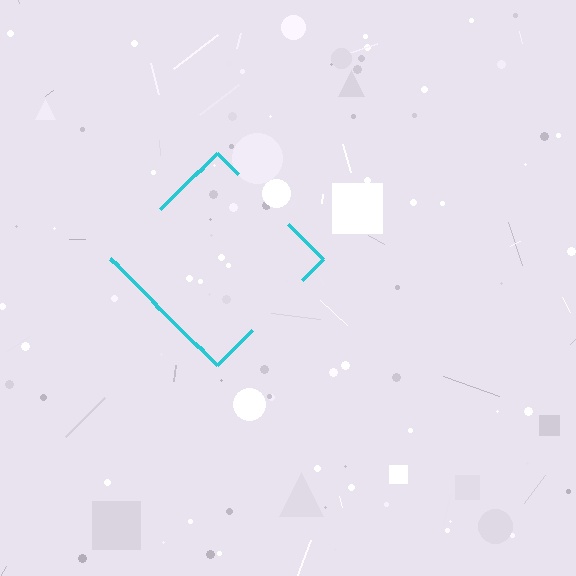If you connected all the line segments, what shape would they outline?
They would outline a diamond.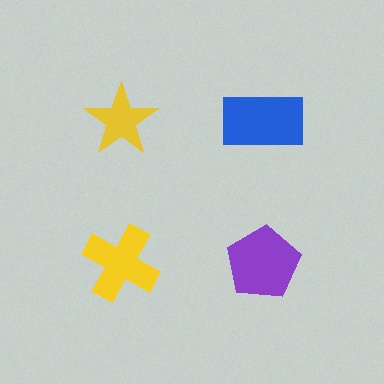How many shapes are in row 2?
2 shapes.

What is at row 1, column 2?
A blue rectangle.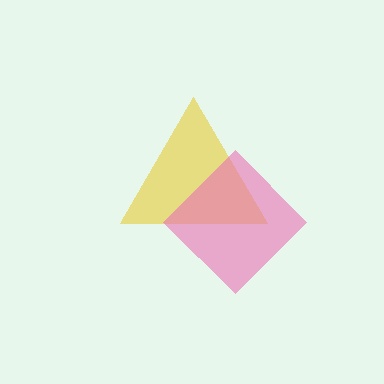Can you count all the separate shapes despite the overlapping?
Yes, there are 2 separate shapes.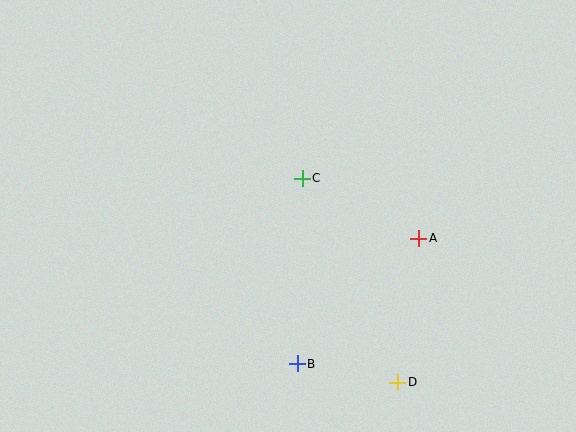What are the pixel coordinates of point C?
Point C is at (302, 178).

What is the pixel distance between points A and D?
The distance between A and D is 145 pixels.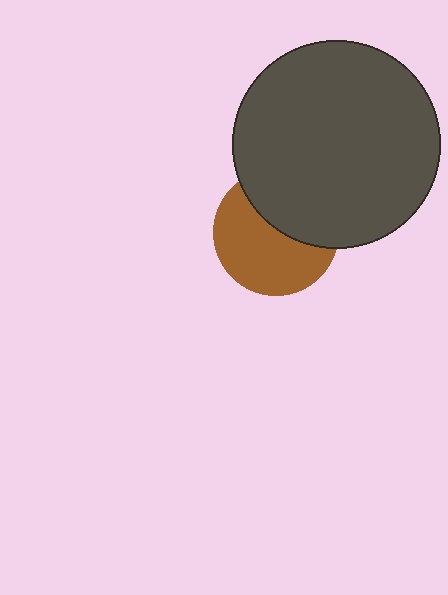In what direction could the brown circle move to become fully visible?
The brown circle could move down. That would shift it out from behind the dark gray circle entirely.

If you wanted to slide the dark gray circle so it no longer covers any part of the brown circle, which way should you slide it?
Slide it up — that is the most direct way to separate the two shapes.